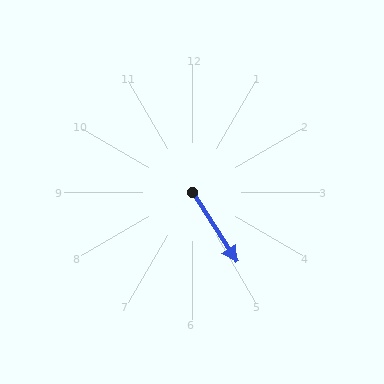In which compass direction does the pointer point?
Southeast.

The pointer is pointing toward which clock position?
Roughly 5 o'clock.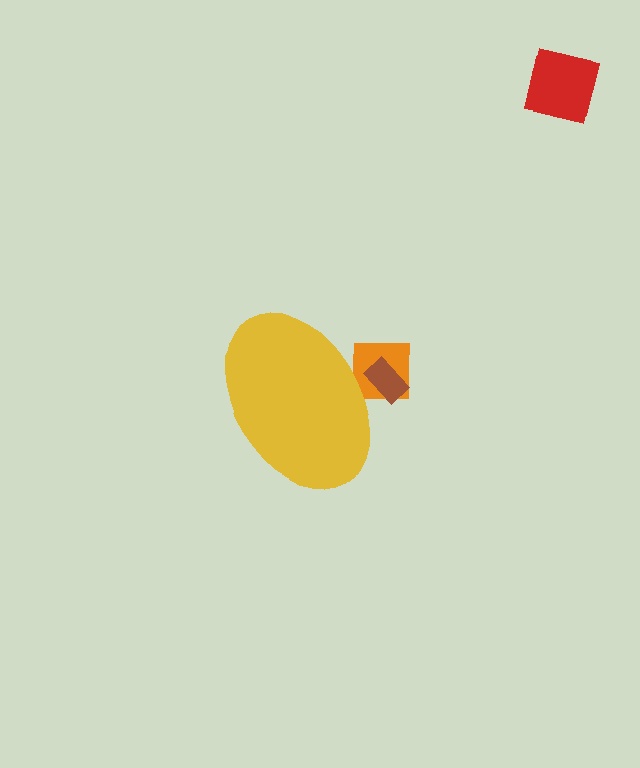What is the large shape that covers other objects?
A yellow ellipse.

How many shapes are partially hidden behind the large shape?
2 shapes are partially hidden.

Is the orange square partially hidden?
Yes, the orange square is partially hidden behind the yellow ellipse.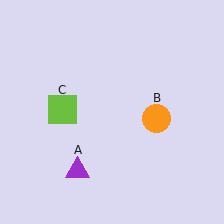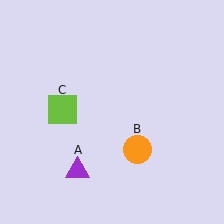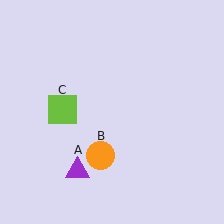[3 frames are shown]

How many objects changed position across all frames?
1 object changed position: orange circle (object B).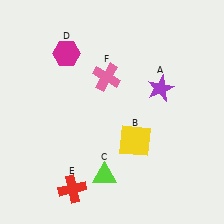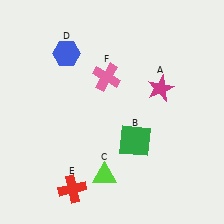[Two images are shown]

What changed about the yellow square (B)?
In Image 1, B is yellow. In Image 2, it changed to green.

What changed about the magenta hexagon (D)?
In Image 1, D is magenta. In Image 2, it changed to blue.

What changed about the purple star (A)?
In Image 1, A is purple. In Image 2, it changed to magenta.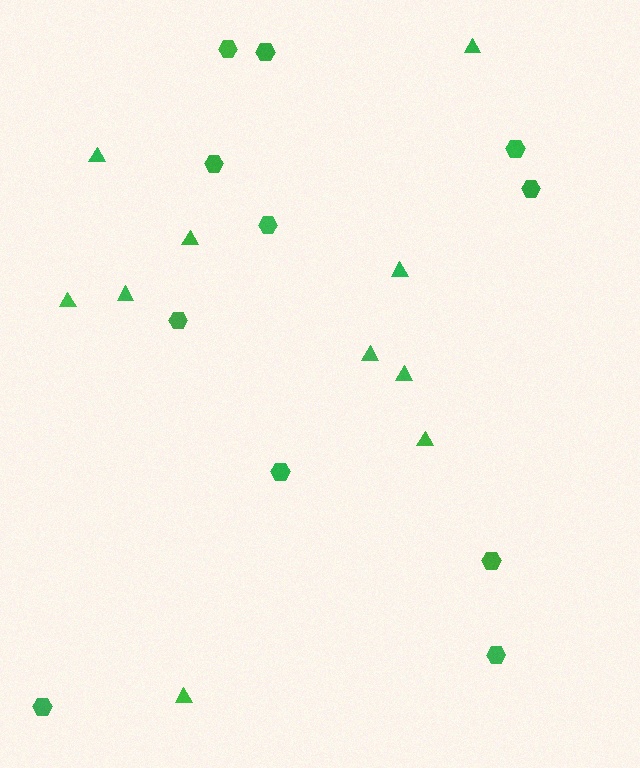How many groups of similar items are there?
There are 2 groups: one group of triangles (10) and one group of hexagons (11).